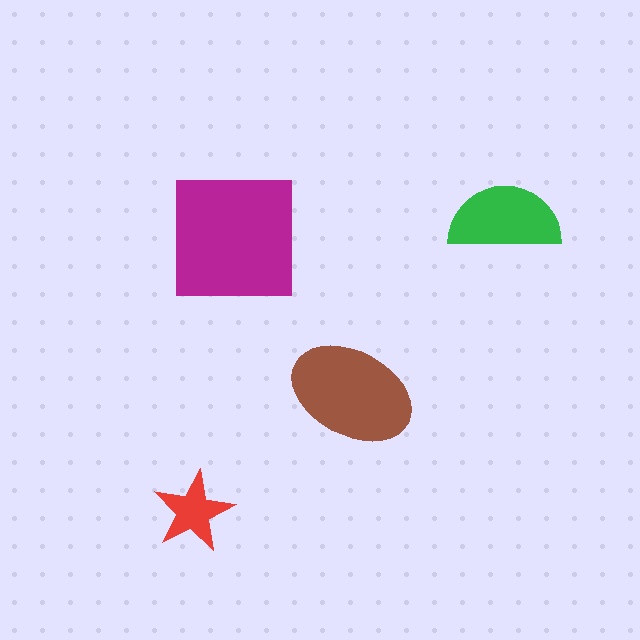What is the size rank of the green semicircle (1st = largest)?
3rd.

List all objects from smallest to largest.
The red star, the green semicircle, the brown ellipse, the magenta square.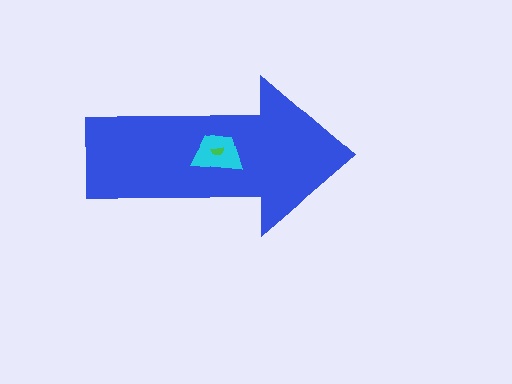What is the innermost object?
The green semicircle.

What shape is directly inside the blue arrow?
The cyan trapezoid.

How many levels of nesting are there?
3.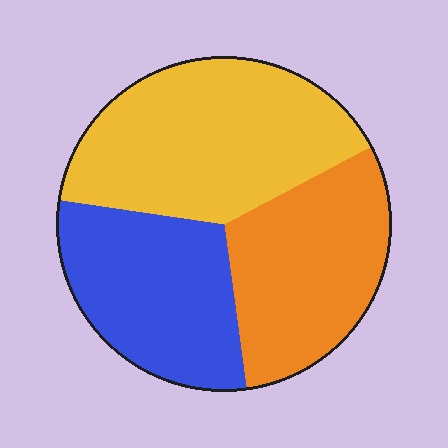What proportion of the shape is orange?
Orange takes up between a sixth and a third of the shape.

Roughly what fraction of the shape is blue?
Blue covers about 30% of the shape.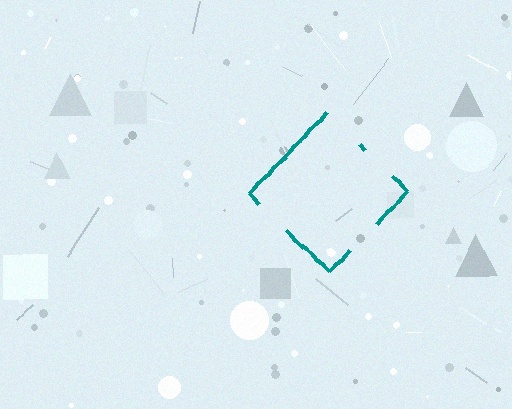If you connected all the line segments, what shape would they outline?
They would outline a diamond.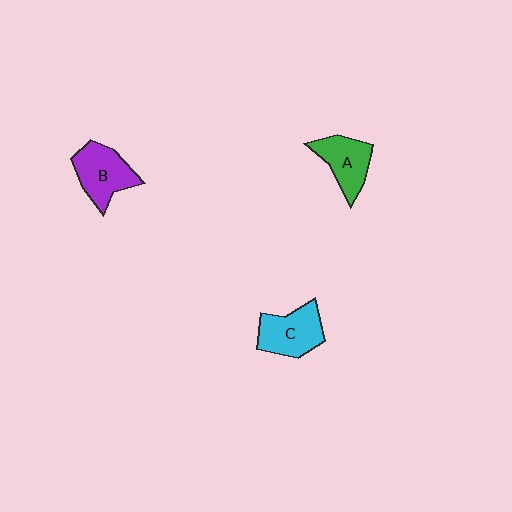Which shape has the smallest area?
Shape A (green).